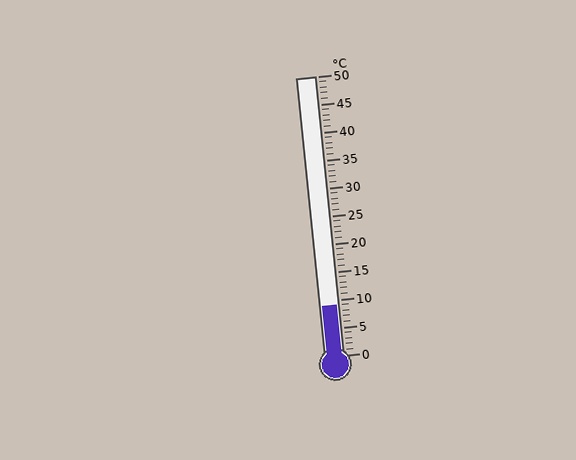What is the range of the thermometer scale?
The thermometer scale ranges from 0°C to 50°C.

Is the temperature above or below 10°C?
The temperature is below 10°C.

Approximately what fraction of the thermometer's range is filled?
The thermometer is filled to approximately 20% of its range.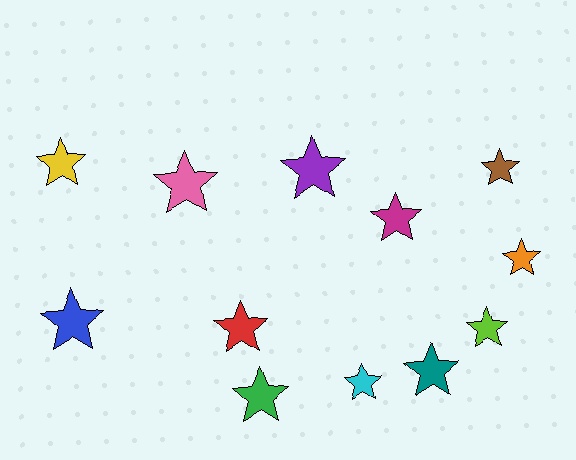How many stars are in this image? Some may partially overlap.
There are 12 stars.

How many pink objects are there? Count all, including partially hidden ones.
There is 1 pink object.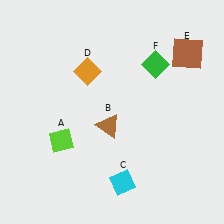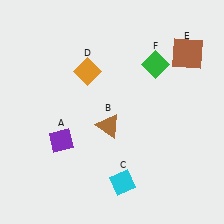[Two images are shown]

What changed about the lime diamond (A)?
In Image 1, A is lime. In Image 2, it changed to purple.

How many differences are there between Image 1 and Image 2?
There is 1 difference between the two images.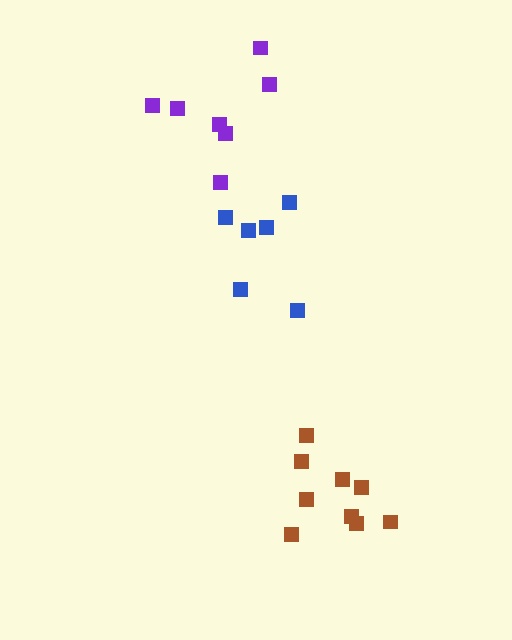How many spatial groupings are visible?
There are 3 spatial groupings.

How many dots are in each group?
Group 1: 9 dots, Group 2: 6 dots, Group 3: 7 dots (22 total).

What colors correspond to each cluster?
The clusters are colored: brown, blue, purple.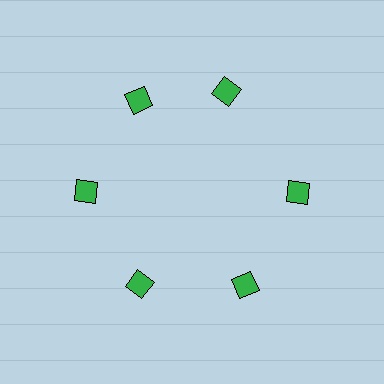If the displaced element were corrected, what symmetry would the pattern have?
It would have 6-fold rotational symmetry — the pattern would map onto itself every 60 degrees.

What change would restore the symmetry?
The symmetry would be restored by rotating it back into even spacing with its neighbors so that all 6 diamonds sit at equal angles and equal distance from the center.